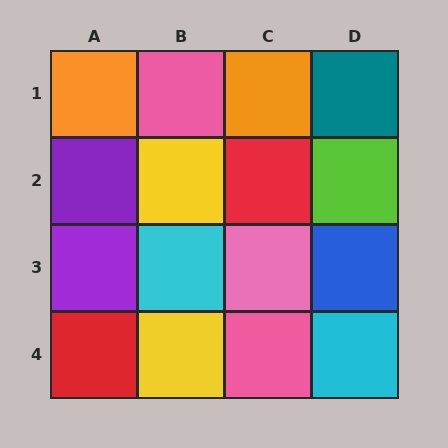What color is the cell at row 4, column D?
Cyan.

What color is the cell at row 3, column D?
Blue.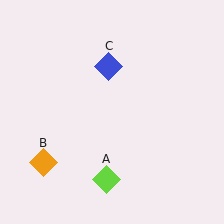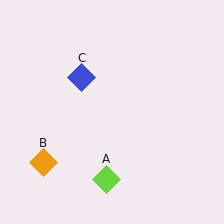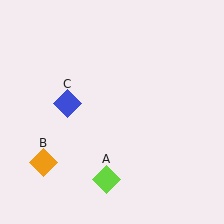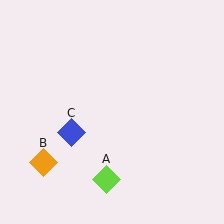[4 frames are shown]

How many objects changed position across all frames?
1 object changed position: blue diamond (object C).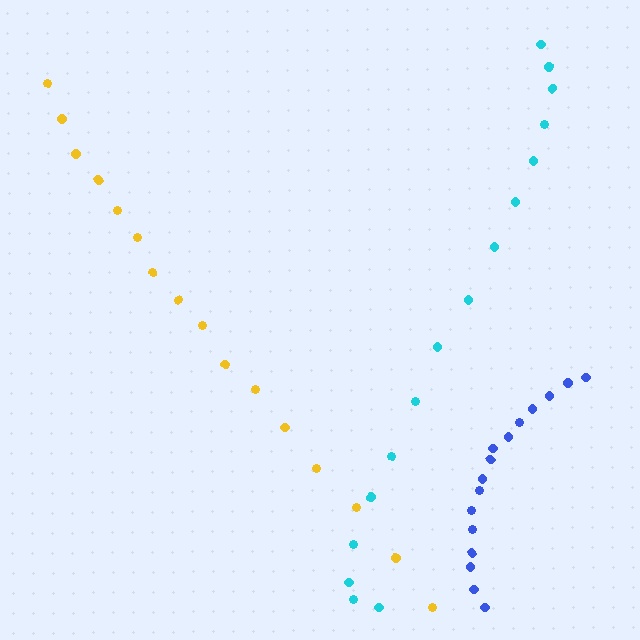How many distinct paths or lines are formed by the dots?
There are 3 distinct paths.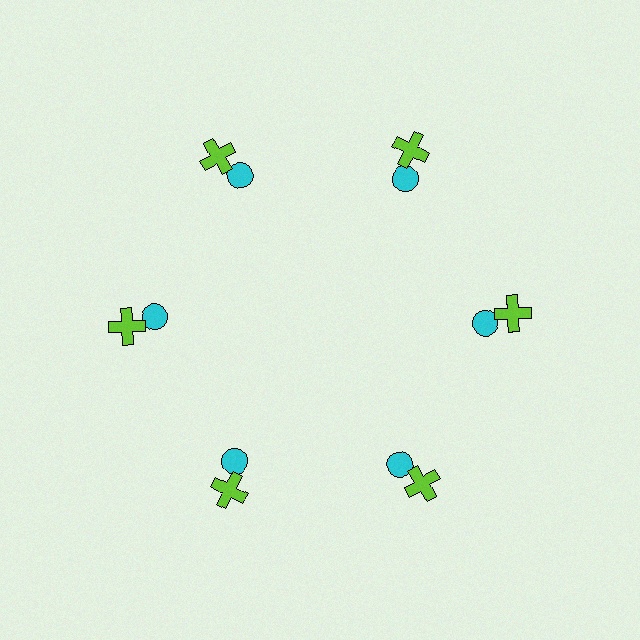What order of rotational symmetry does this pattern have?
This pattern has 6-fold rotational symmetry.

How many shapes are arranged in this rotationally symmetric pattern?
There are 12 shapes, arranged in 6 groups of 2.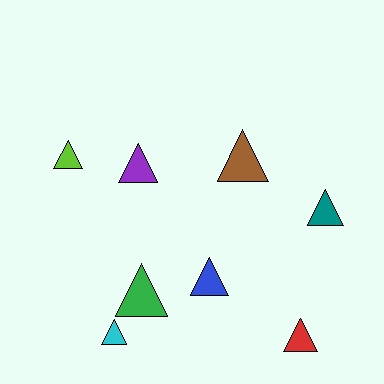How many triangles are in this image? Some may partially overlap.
There are 8 triangles.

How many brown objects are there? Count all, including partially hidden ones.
There is 1 brown object.